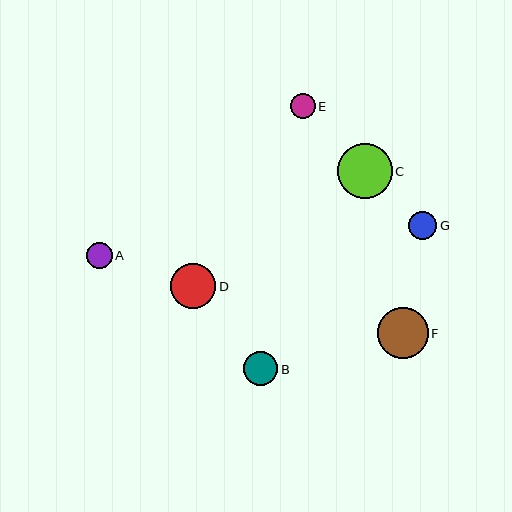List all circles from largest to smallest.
From largest to smallest: C, F, D, B, G, A, E.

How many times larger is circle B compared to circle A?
Circle B is approximately 1.3 times the size of circle A.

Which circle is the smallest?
Circle E is the smallest with a size of approximately 25 pixels.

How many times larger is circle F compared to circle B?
Circle F is approximately 1.5 times the size of circle B.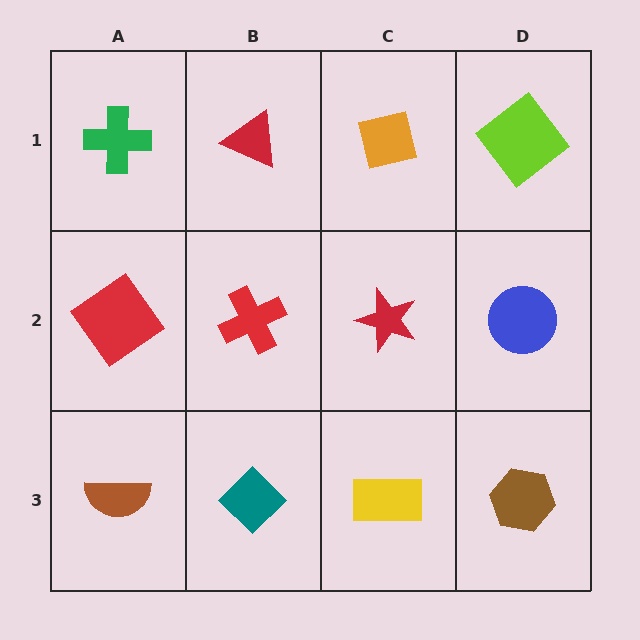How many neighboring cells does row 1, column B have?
3.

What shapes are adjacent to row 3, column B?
A red cross (row 2, column B), a brown semicircle (row 3, column A), a yellow rectangle (row 3, column C).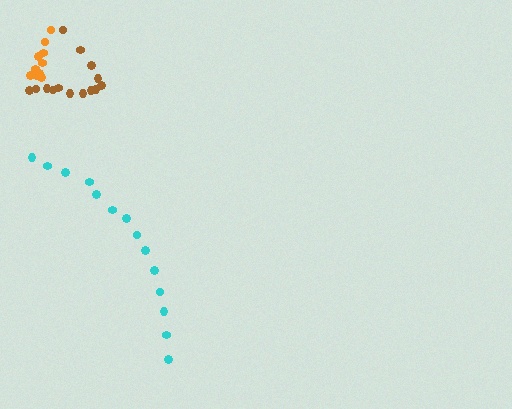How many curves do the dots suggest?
There are 3 distinct paths.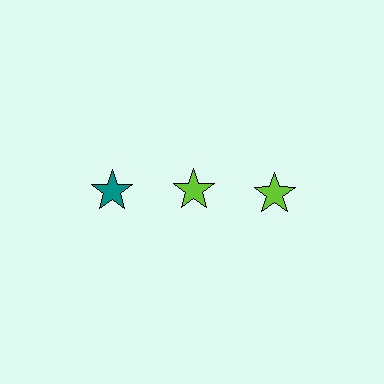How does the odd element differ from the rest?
It has a different color: teal instead of lime.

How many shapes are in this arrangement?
There are 3 shapes arranged in a grid pattern.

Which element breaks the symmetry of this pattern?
The teal star in the top row, leftmost column breaks the symmetry. All other shapes are lime stars.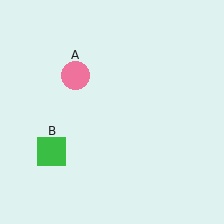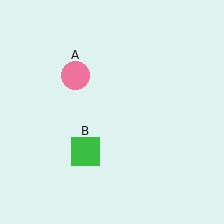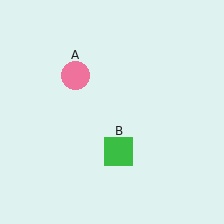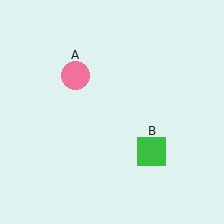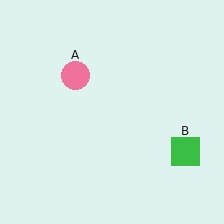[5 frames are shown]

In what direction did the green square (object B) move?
The green square (object B) moved right.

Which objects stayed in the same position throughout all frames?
Pink circle (object A) remained stationary.